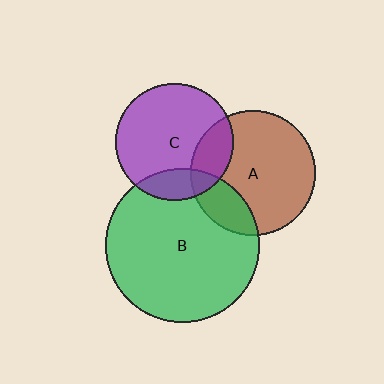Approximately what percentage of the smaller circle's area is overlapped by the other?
Approximately 20%.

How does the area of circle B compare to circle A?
Approximately 1.5 times.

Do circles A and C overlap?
Yes.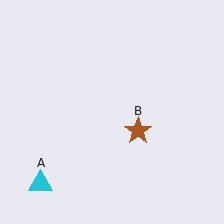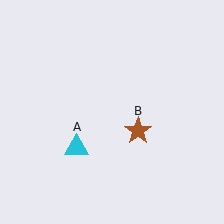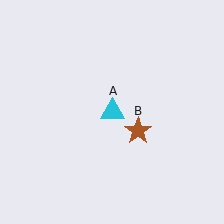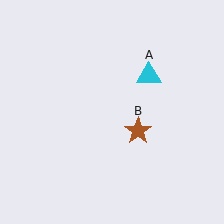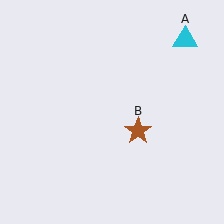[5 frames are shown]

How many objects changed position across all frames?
1 object changed position: cyan triangle (object A).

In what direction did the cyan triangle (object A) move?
The cyan triangle (object A) moved up and to the right.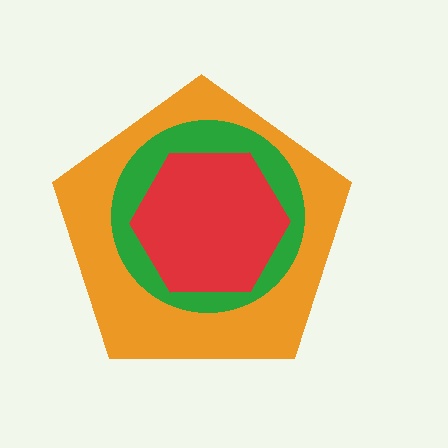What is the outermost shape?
The orange pentagon.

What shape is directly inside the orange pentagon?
The green circle.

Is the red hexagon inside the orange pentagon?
Yes.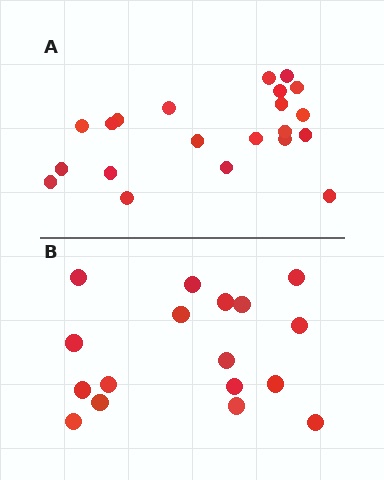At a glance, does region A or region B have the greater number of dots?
Region A (the top region) has more dots.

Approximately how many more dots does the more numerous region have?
Region A has about 4 more dots than region B.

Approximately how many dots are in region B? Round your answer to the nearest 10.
About 20 dots. (The exact count is 17, which rounds to 20.)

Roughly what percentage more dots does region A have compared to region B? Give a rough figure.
About 25% more.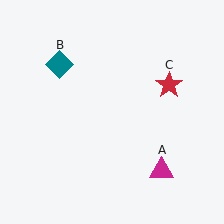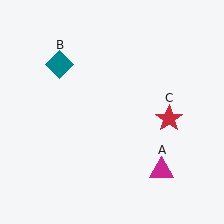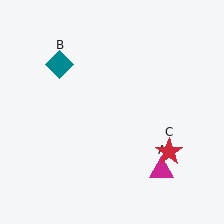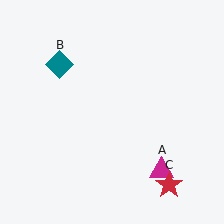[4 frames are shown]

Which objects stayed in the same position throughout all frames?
Magenta triangle (object A) and teal diamond (object B) remained stationary.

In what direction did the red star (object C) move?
The red star (object C) moved down.